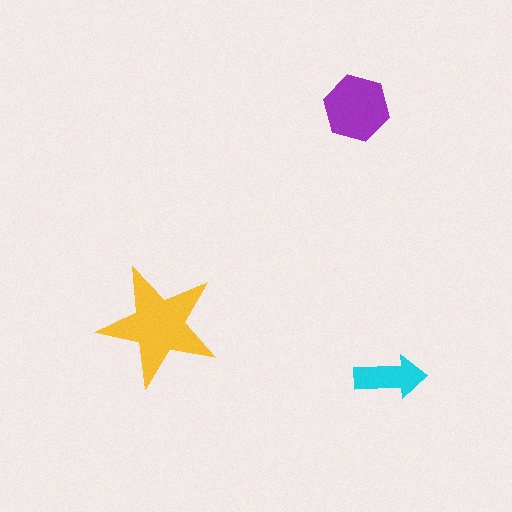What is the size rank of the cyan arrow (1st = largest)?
3rd.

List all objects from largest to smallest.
The yellow star, the purple hexagon, the cyan arrow.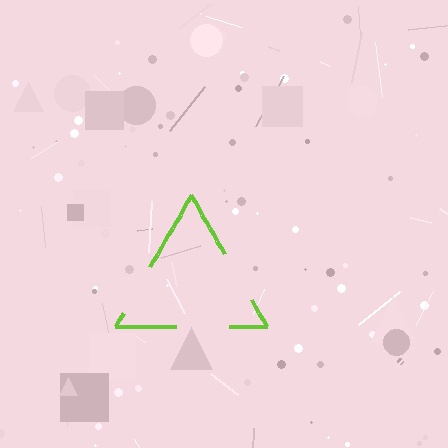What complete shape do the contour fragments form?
The contour fragments form a triangle.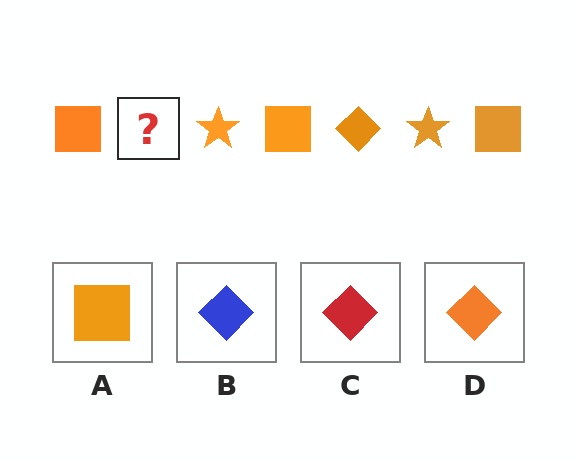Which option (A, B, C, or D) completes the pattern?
D.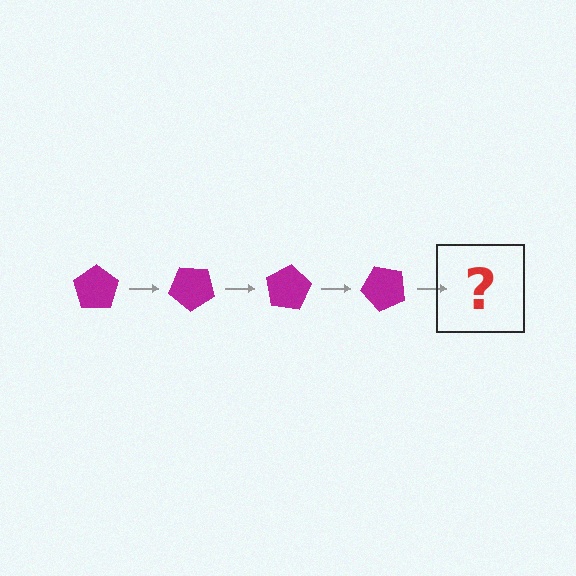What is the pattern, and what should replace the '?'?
The pattern is that the pentagon rotates 40 degrees each step. The '?' should be a magenta pentagon rotated 160 degrees.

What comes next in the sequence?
The next element should be a magenta pentagon rotated 160 degrees.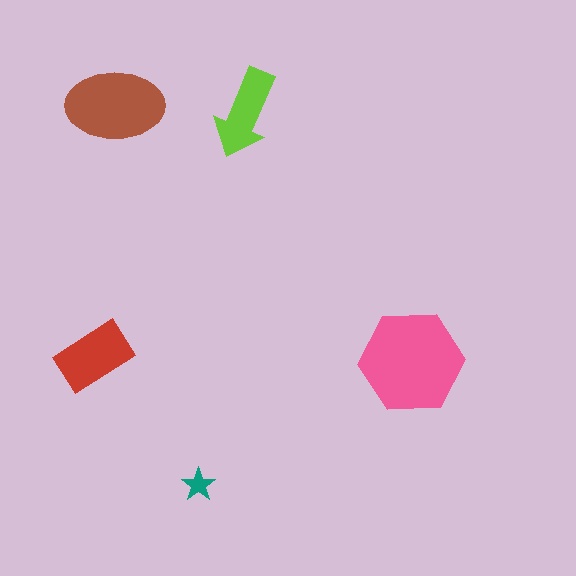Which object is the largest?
The pink hexagon.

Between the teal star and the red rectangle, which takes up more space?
The red rectangle.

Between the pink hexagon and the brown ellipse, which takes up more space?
The pink hexagon.